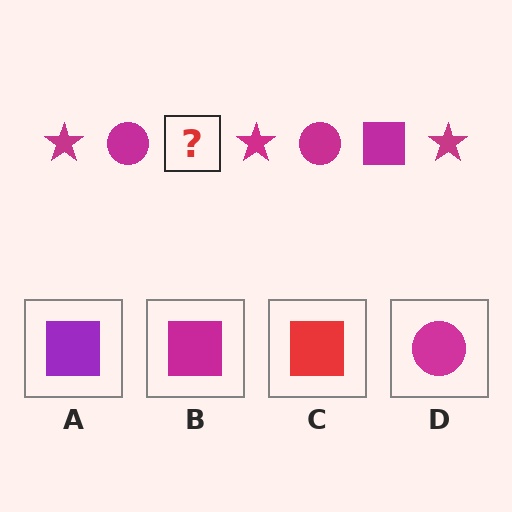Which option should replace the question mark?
Option B.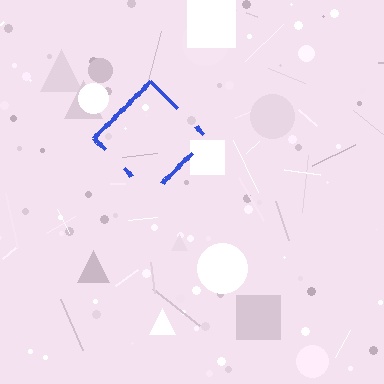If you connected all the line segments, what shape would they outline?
They would outline a diamond.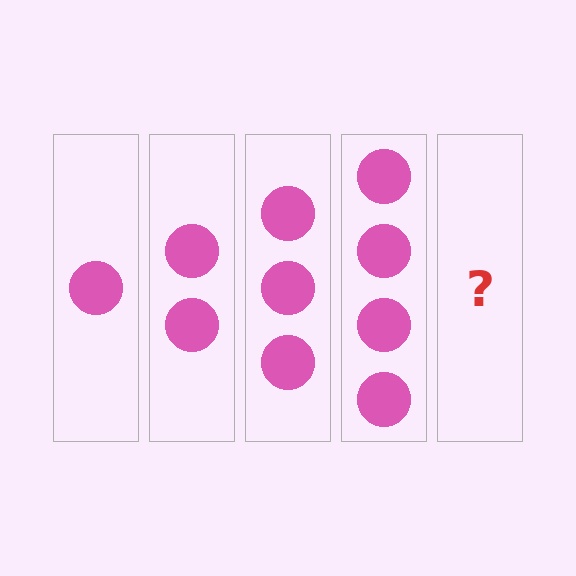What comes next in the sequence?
The next element should be 5 circles.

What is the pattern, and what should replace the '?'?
The pattern is that each step adds one more circle. The '?' should be 5 circles.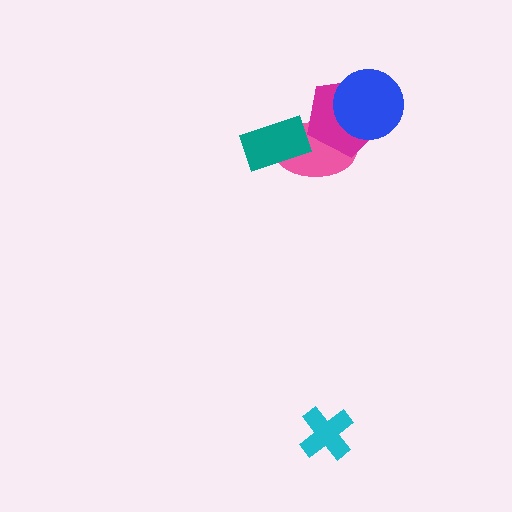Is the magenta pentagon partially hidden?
Yes, it is partially covered by another shape.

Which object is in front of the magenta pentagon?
The blue circle is in front of the magenta pentagon.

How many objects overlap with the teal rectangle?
1 object overlaps with the teal rectangle.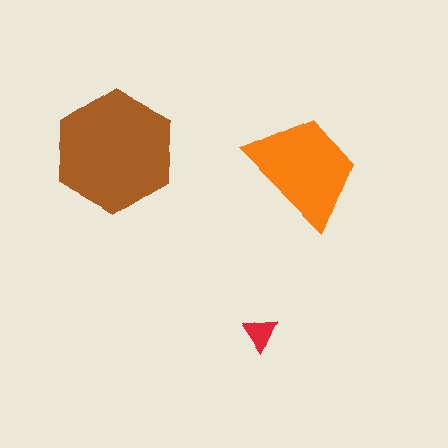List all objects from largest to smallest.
The brown hexagon, the orange trapezoid, the red triangle.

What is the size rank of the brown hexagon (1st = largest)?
1st.